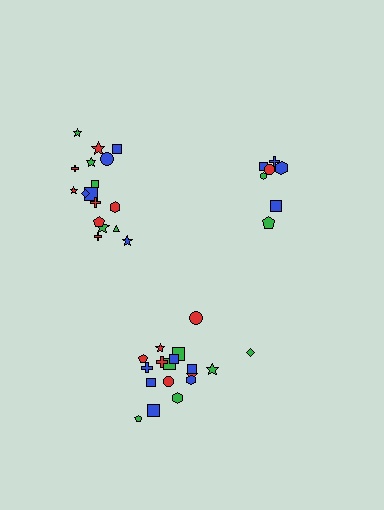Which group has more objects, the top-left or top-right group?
The top-left group.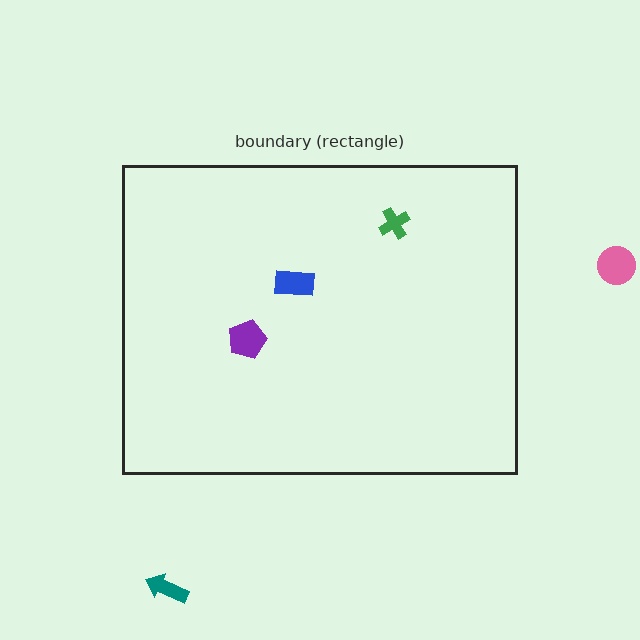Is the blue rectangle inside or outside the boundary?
Inside.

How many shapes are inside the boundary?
3 inside, 2 outside.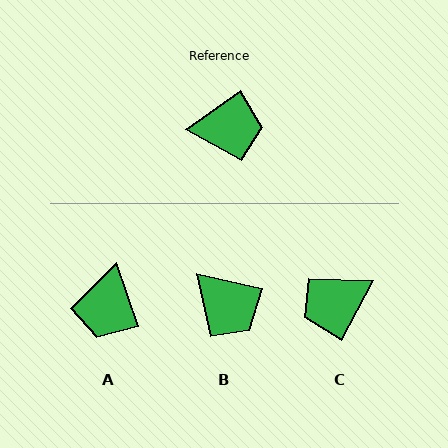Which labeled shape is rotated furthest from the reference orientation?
C, about 153 degrees away.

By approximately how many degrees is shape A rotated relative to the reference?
Approximately 106 degrees clockwise.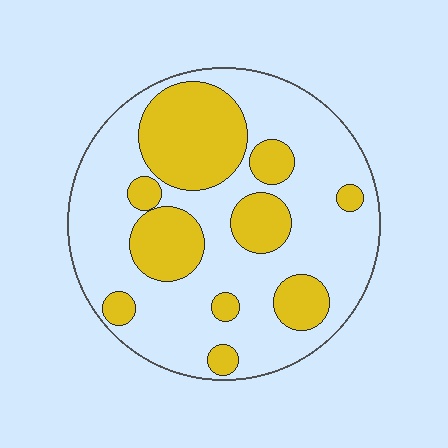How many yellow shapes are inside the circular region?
10.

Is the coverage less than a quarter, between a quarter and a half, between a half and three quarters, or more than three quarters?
Between a quarter and a half.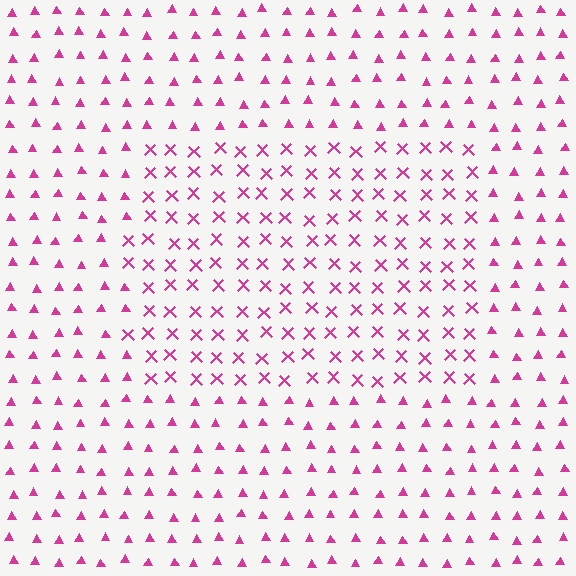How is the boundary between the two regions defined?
The boundary is defined by a change in element shape: X marks inside vs. triangles outside. All elements share the same color and spacing.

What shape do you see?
I see a rectangle.